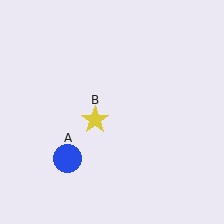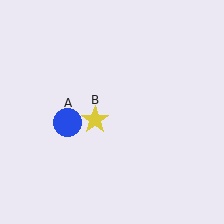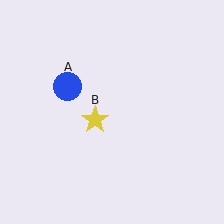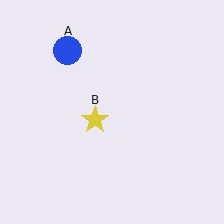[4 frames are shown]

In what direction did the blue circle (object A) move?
The blue circle (object A) moved up.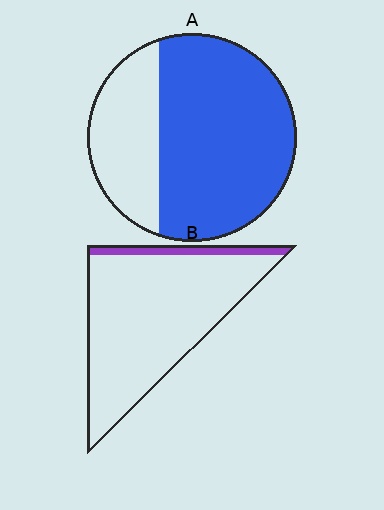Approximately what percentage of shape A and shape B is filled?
A is approximately 70% and B is approximately 10%.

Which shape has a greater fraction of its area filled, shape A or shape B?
Shape A.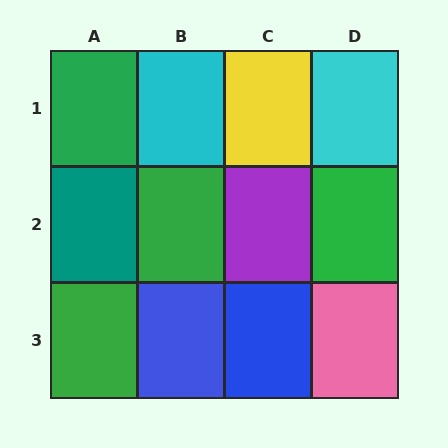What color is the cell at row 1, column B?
Cyan.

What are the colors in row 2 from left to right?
Teal, green, purple, green.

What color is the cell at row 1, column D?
Cyan.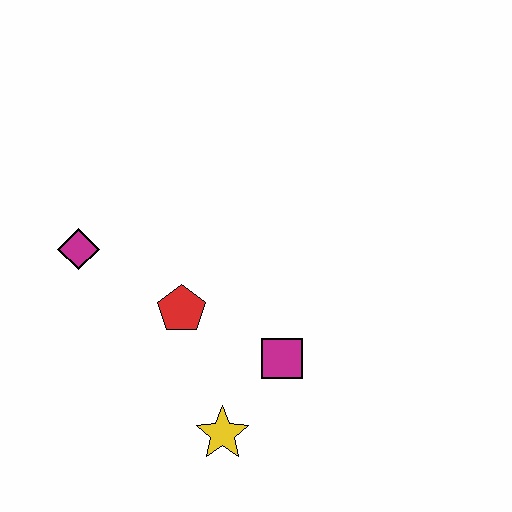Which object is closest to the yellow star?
The magenta square is closest to the yellow star.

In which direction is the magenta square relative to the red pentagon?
The magenta square is to the right of the red pentagon.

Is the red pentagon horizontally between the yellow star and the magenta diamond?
Yes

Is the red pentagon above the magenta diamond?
No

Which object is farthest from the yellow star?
The magenta diamond is farthest from the yellow star.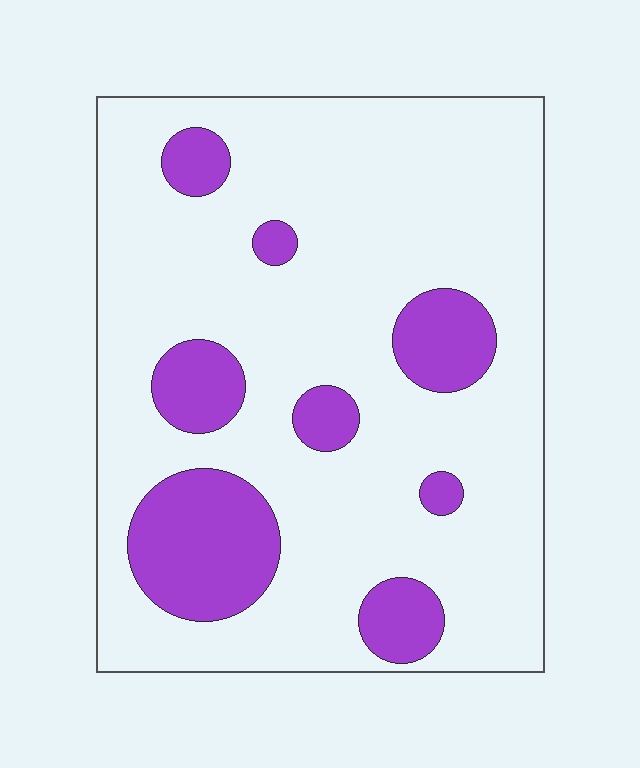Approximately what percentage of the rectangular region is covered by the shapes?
Approximately 20%.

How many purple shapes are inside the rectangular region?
8.